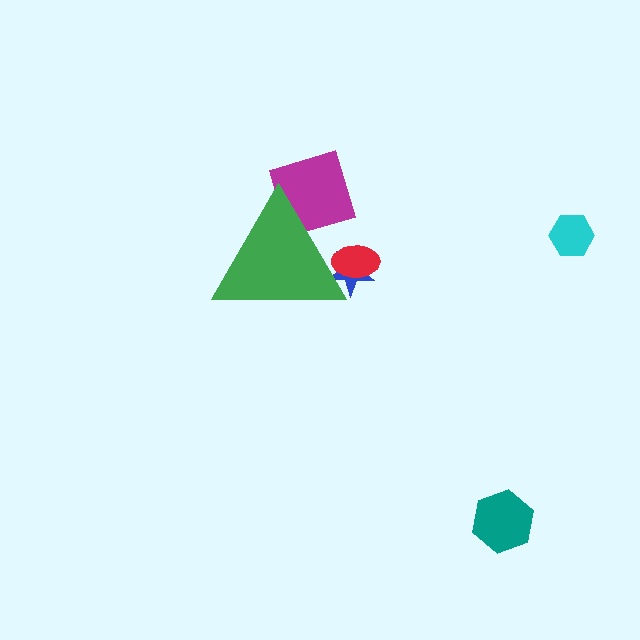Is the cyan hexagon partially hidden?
No, the cyan hexagon is fully visible.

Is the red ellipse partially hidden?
Yes, the red ellipse is partially hidden behind the green triangle.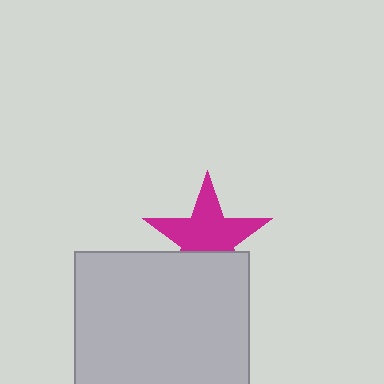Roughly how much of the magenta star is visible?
Most of it is visible (roughly 67%).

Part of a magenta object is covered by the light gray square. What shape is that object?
It is a star.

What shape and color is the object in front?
The object in front is a light gray square.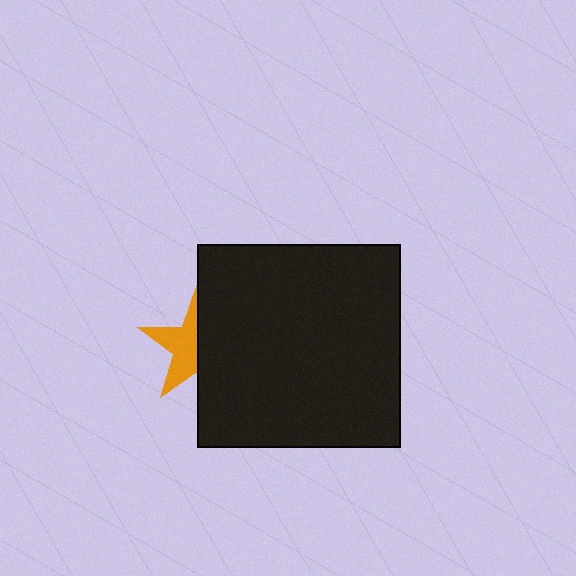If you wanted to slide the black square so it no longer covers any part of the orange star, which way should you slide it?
Slide it right — that is the most direct way to separate the two shapes.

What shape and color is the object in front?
The object in front is a black square.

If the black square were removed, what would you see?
You would see the complete orange star.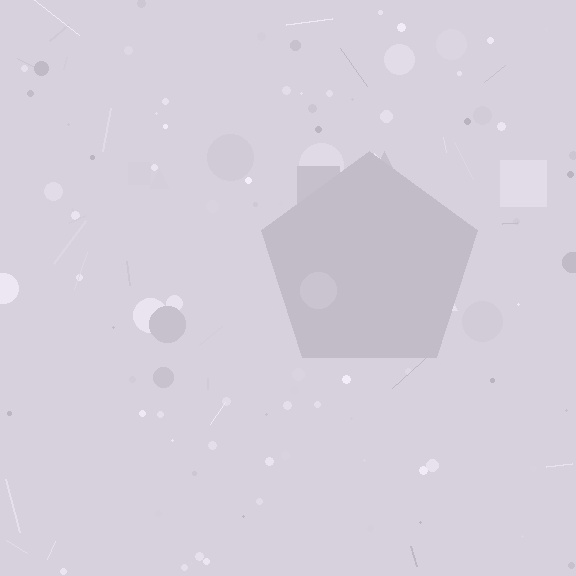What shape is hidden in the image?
A pentagon is hidden in the image.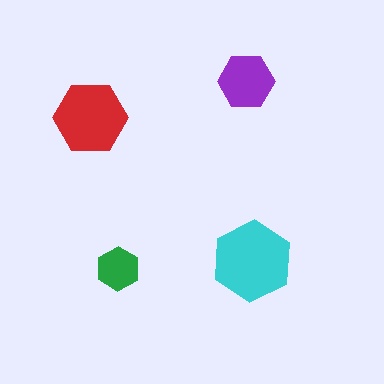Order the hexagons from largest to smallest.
the cyan one, the red one, the purple one, the green one.